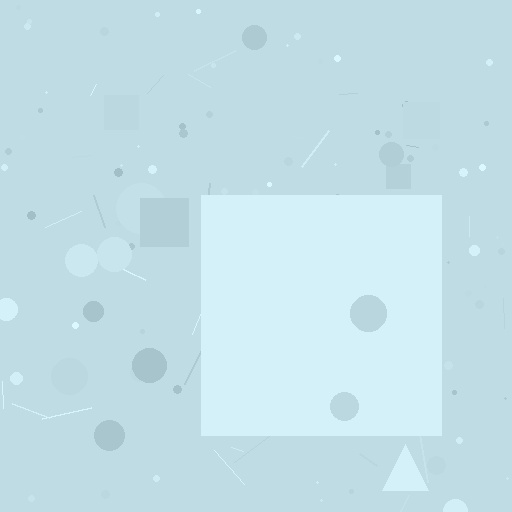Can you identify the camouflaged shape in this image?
The camouflaged shape is a square.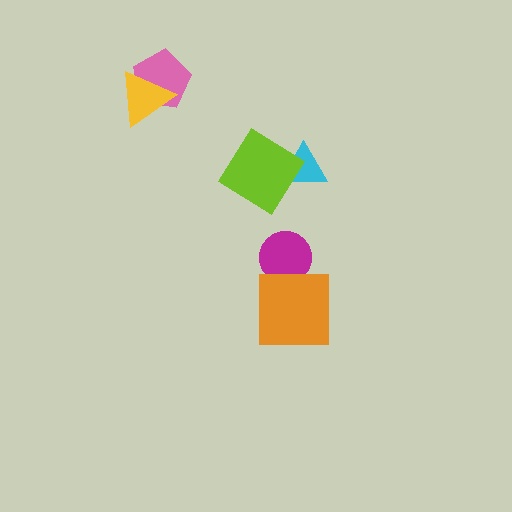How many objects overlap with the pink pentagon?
1 object overlaps with the pink pentagon.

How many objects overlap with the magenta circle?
1 object overlaps with the magenta circle.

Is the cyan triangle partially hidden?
Yes, it is partially covered by another shape.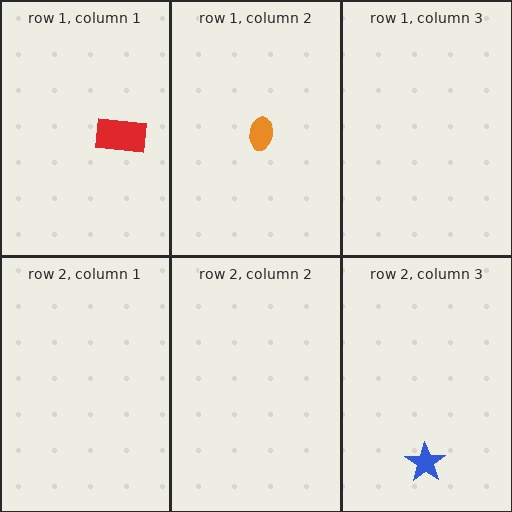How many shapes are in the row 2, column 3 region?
1.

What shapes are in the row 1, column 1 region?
The red rectangle.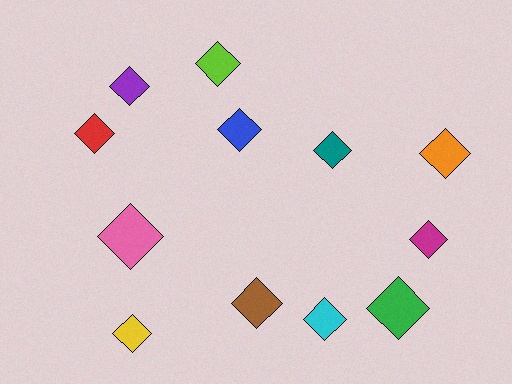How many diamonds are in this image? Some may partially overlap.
There are 12 diamonds.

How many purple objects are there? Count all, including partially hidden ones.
There is 1 purple object.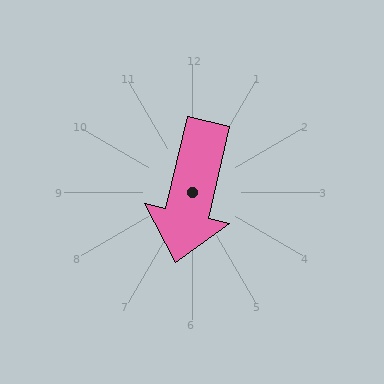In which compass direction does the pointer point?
South.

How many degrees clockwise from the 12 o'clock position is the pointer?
Approximately 193 degrees.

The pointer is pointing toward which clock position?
Roughly 6 o'clock.